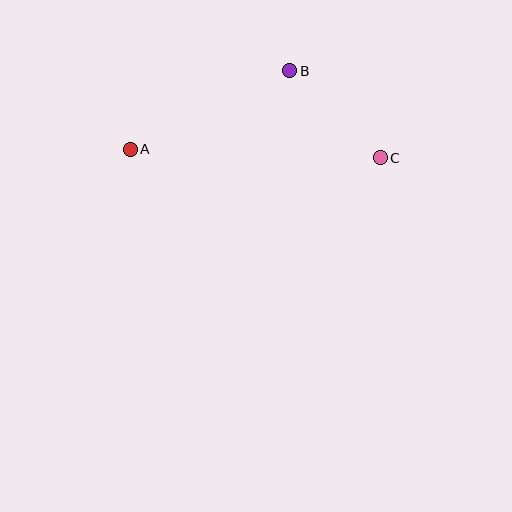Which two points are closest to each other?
Points B and C are closest to each other.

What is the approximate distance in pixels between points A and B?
The distance between A and B is approximately 178 pixels.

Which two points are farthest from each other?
Points A and C are farthest from each other.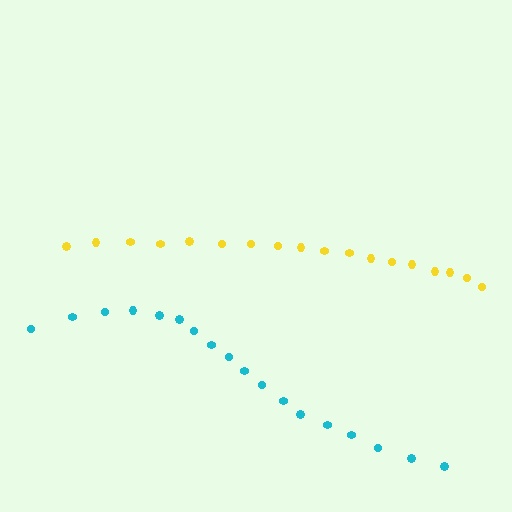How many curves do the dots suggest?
There are 2 distinct paths.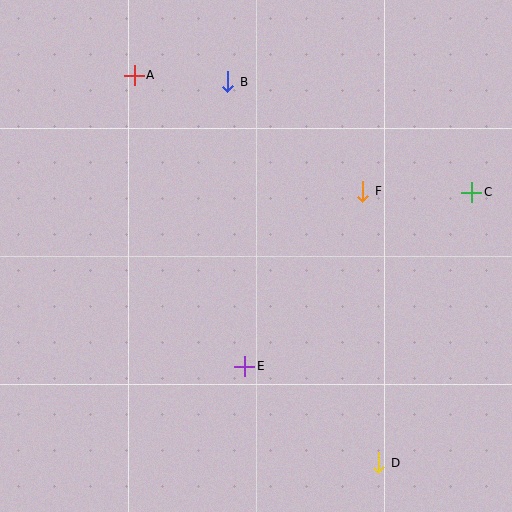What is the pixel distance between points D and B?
The distance between D and B is 409 pixels.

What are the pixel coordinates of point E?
Point E is at (245, 366).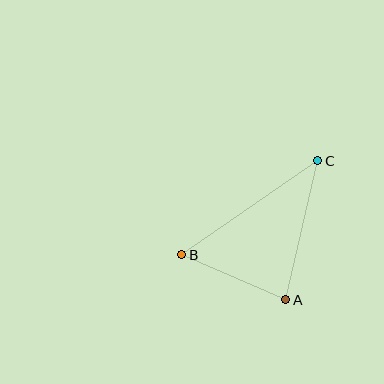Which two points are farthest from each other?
Points B and C are farthest from each other.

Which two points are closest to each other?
Points A and B are closest to each other.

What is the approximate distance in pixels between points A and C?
The distance between A and C is approximately 143 pixels.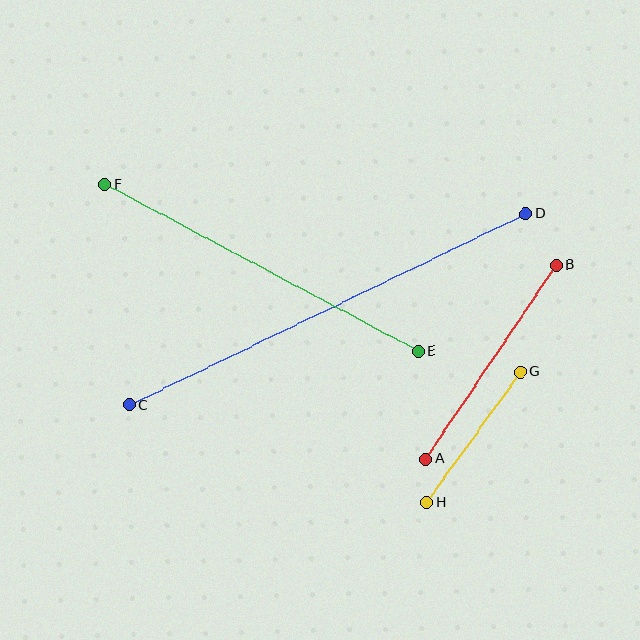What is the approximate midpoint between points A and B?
The midpoint is at approximately (491, 362) pixels.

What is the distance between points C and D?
The distance is approximately 440 pixels.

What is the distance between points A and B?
The distance is approximately 234 pixels.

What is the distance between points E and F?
The distance is approximately 355 pixels.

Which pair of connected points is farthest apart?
Points C and D are farthest apart.